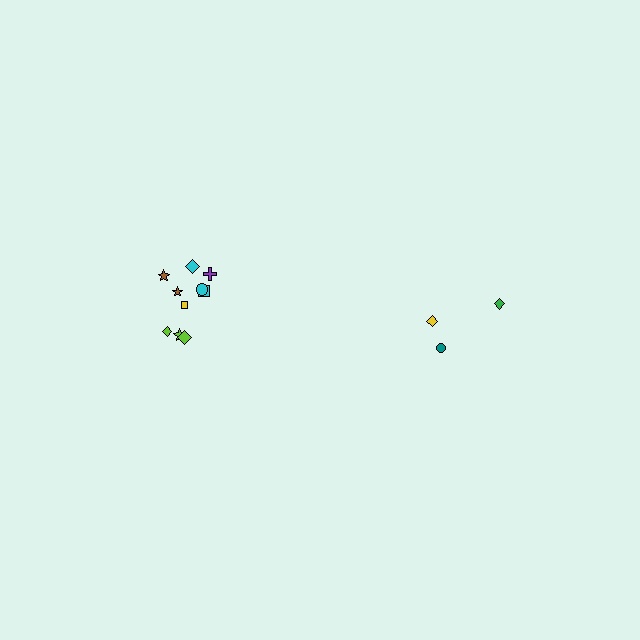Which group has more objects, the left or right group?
The left group.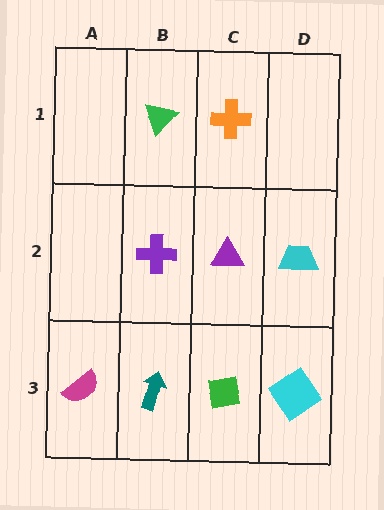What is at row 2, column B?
A purple cross.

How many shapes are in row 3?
4 shapes.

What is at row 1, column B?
A green triangle.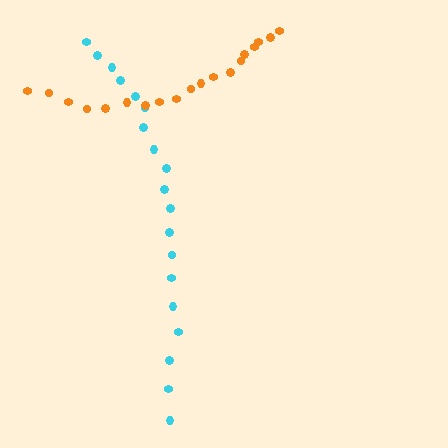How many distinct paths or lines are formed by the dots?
There are 2 distinct paths.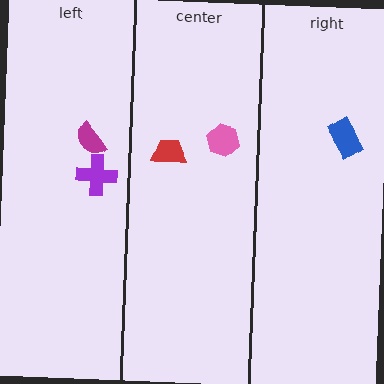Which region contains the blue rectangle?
The right region.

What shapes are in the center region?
The pink hexagon, the red trapezoid.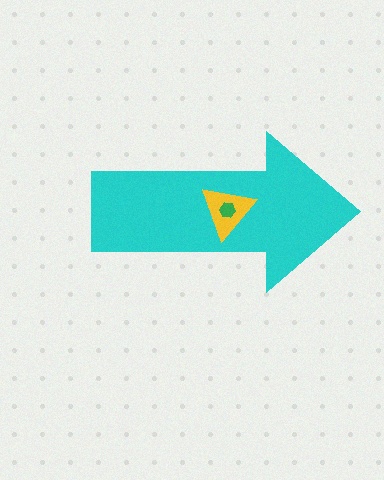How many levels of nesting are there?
3.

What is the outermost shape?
The cyan arrow.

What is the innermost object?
The green hexagon.